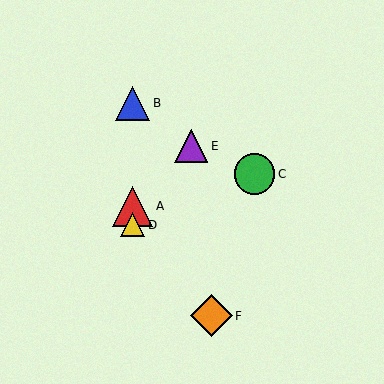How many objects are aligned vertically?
3 objects (A, B, D) are aligned vertically.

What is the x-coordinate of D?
Object D is at x≈133.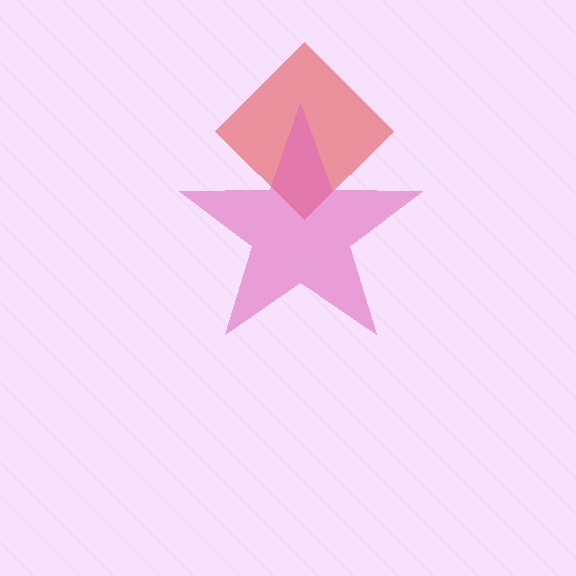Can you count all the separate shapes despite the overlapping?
Yes, there are 2 separate shapes.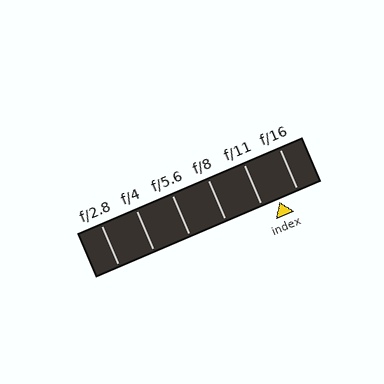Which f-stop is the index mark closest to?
The index mark is closest to f/11.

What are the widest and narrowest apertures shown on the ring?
The widest aperture shown is f/2.8 and the narrowest is f/16.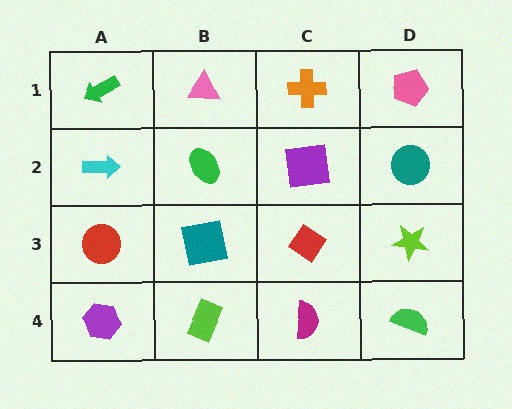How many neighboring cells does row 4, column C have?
3.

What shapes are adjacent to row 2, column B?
A pink triangle (row 1, column B), a teal square (row 3, column B), a cyan arrow (row 2, column A), a purple square (row 2, column C).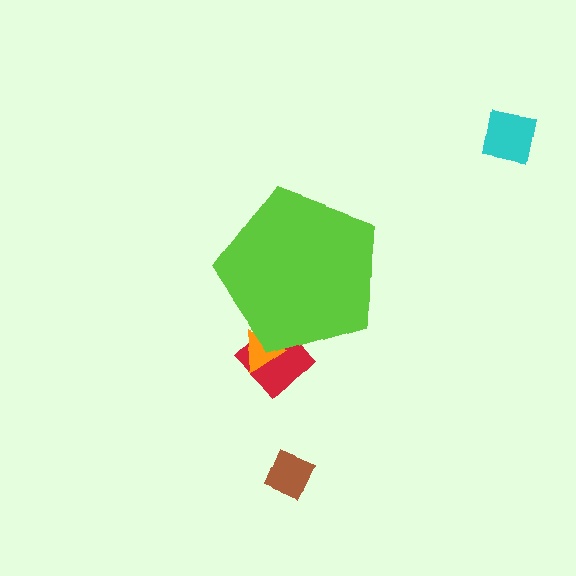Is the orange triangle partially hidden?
Yes, the orange triangle is partially hidden behind the lime pentagon.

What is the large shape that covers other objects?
A lime pentagon.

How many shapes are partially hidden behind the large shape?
2 shapes are partially hidden.